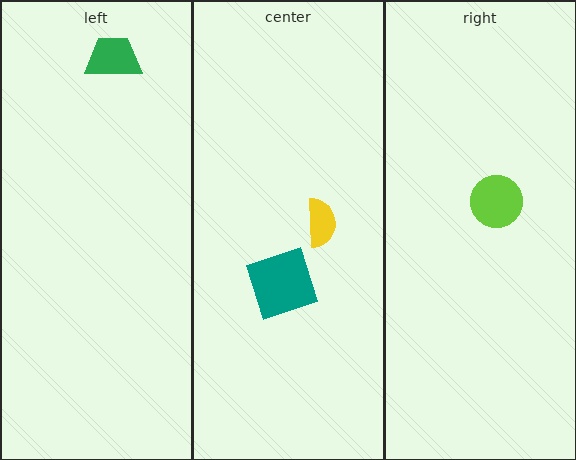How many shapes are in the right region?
1.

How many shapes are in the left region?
1.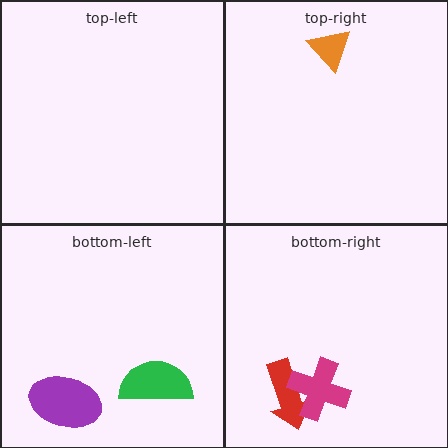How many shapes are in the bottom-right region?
2.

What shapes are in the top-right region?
The orange triangle.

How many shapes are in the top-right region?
1.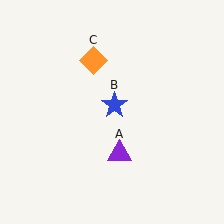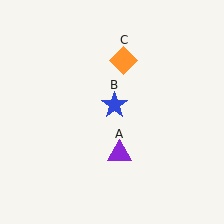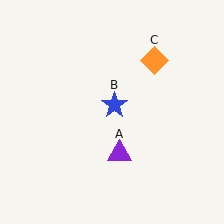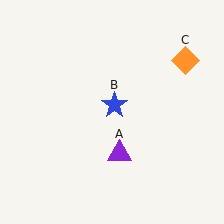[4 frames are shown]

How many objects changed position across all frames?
1 object changed position: orange diamond (object C).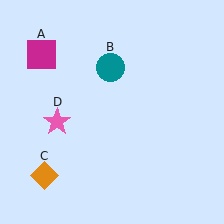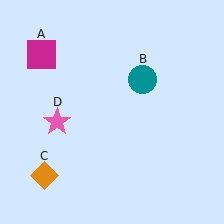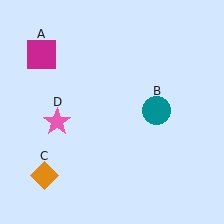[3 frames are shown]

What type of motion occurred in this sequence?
The teal circle (object B) rotated clockwise around the center of the scene.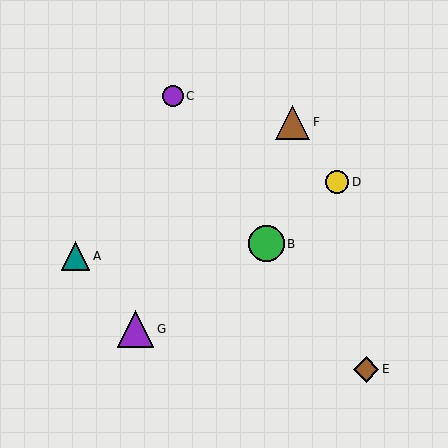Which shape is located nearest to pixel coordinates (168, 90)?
The purple circle (labeled C) at (173, 96) is nearest to that location.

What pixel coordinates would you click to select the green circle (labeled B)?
Click at (266, 244) to select the green circle B.